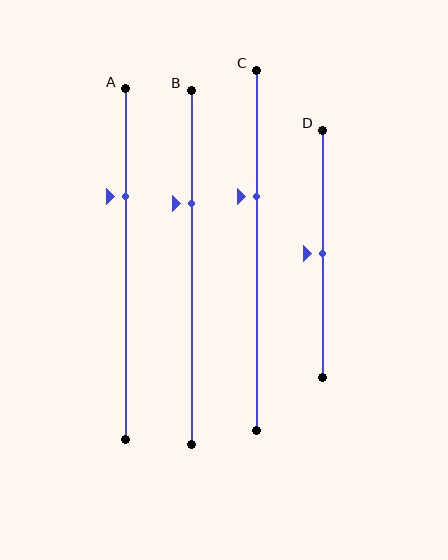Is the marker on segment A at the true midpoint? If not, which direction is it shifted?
No, the marker on segment A is shifted upward by about 19% of the segment length.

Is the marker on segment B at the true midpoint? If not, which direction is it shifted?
No, the marker on segment B is shifted upward by about 18% of the segment length.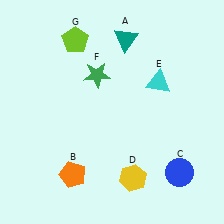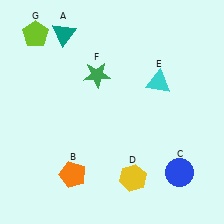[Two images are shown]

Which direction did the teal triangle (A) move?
The teal triangle (A) moved left.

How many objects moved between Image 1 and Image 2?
2 objects moved between the two images.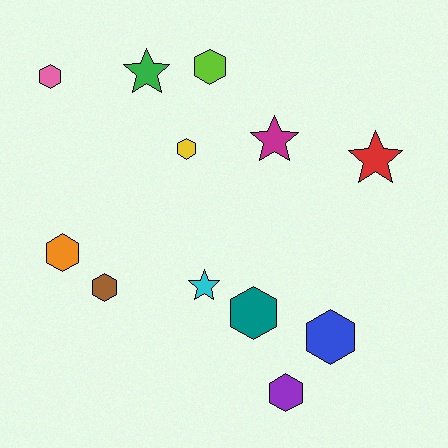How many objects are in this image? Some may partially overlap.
There are 12 objects.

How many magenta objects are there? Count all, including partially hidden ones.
There is 1 magenta object.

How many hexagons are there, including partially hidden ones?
There are 8 hexagons.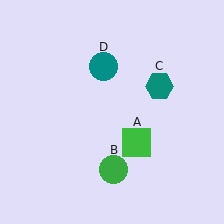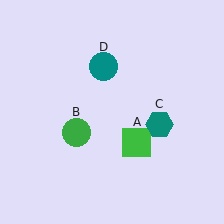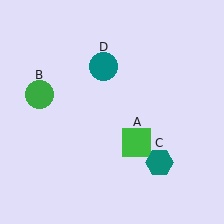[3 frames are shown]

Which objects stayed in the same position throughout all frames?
Green square (object A) and teal circle (object D) remained stationary.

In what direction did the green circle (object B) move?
The green circle (object B) moved up and to the left.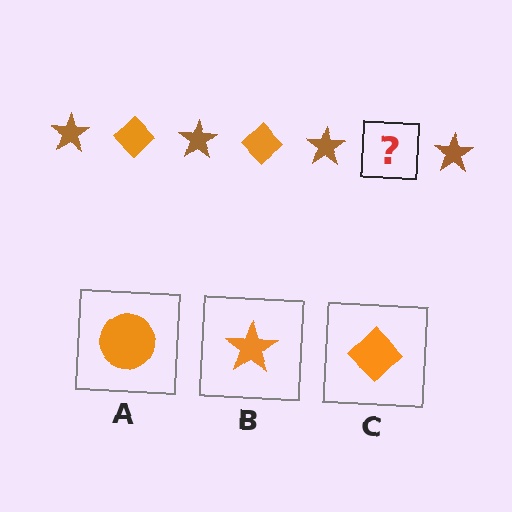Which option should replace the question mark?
Option C.